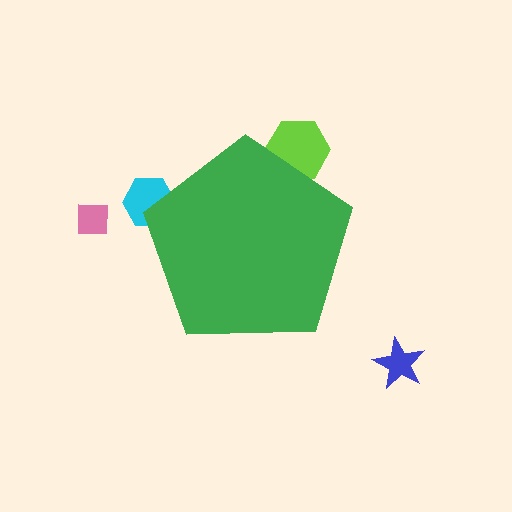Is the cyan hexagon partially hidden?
Yes, the cyan hexagon is partially hidden behind the green pentagon.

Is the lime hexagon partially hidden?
Yes, the lime hexagon is partially hidden behind the green pentagon.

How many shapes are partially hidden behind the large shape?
2 shapes are partially hidden.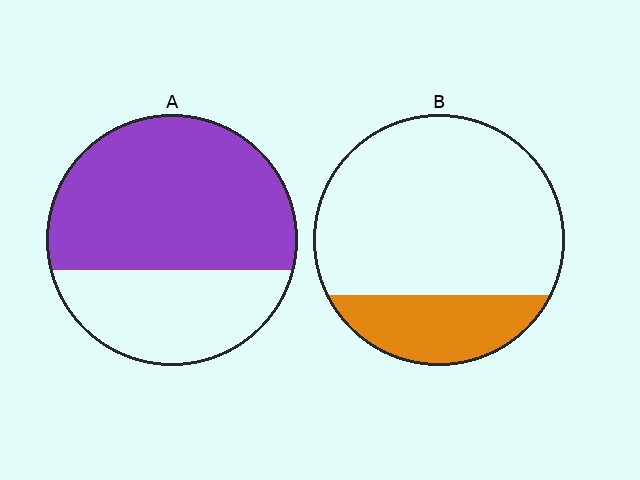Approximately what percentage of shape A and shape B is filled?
A is approximately 65% and B is approximately 25%.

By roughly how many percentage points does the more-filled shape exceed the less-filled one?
By roughly 40 percentage points (A over B).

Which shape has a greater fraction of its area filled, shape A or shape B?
Shape A.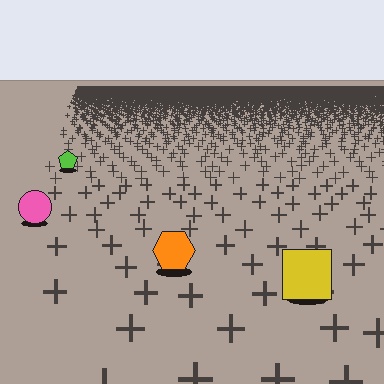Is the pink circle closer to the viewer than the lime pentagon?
Yes. The pink circle is closer — you can tell from the texture gradient: the ground texture is coarser near it.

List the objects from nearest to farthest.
From nearest to farthest: the yellow square, the orange hexagon, the pink circle, the lime pentagon.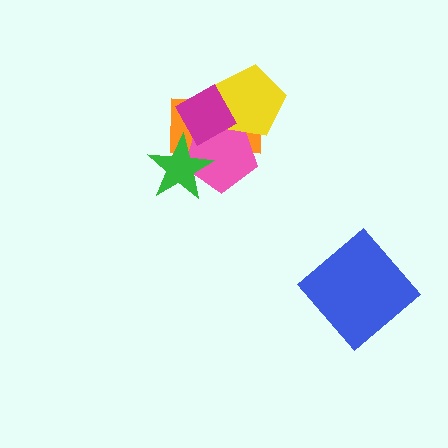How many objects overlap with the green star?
3 objects overlap with the green star.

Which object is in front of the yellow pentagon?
The magenta diamond is in front of the yellow pentagon.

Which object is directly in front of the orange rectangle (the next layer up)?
The pink pentagon is directly in front of the orange rectangle.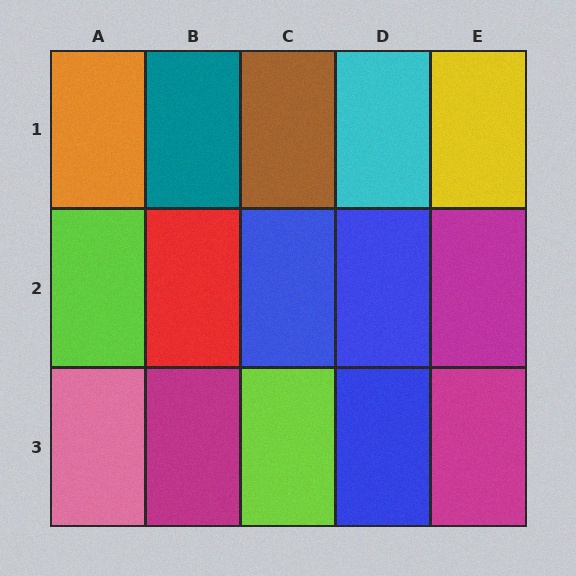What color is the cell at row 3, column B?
Magenta.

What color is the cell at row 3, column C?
Lime.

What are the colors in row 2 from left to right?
Lime, red, blue, blue, magenta.